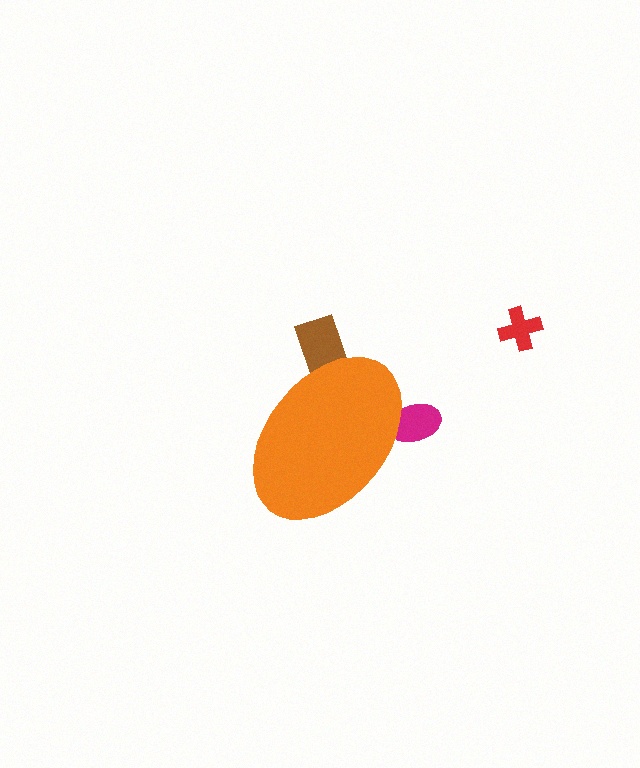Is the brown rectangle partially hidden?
Yes, the brown rectangle is partially hidden behind the orange ellipse.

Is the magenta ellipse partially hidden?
Yes, the magenta ellipse is partially hidden behind the orange ellipse.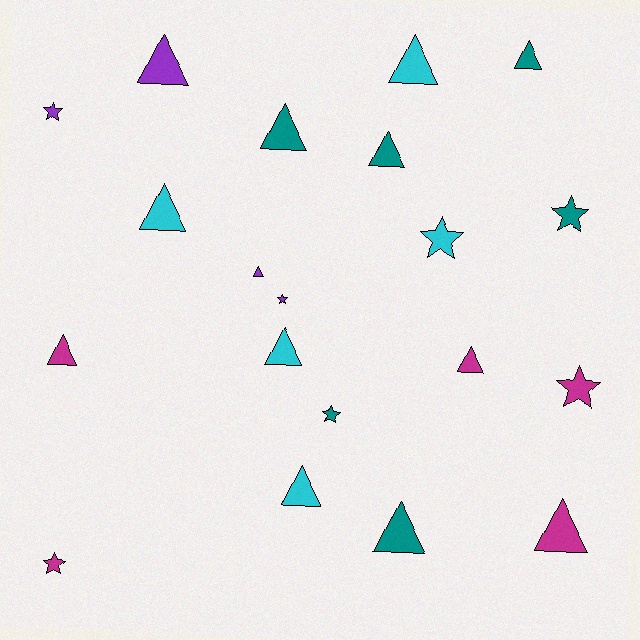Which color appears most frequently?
Teal, with 6 objects.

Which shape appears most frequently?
Triangle, with 13 objects.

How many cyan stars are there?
There is 1 cyan star.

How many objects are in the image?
There are 20 objects.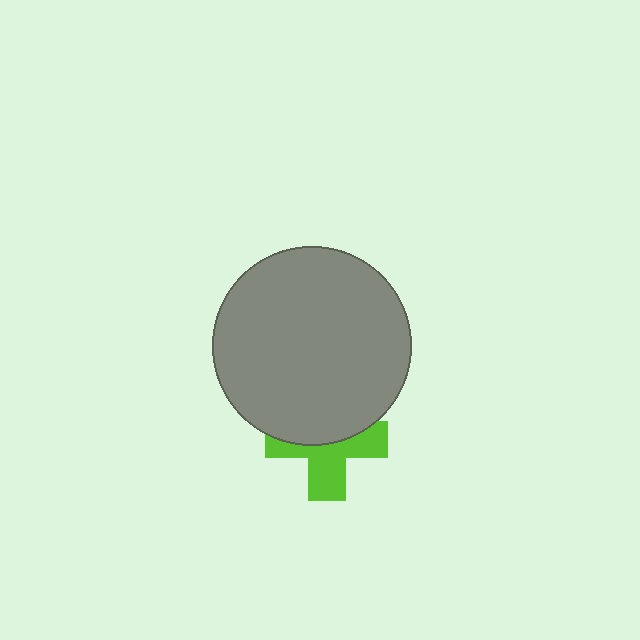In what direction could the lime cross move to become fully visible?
The lime cross could move down. That would shift it out from behind the gray circle entirely.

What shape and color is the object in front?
The object in front is a gray circle.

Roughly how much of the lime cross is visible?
About half of it is visible (roughly 52%).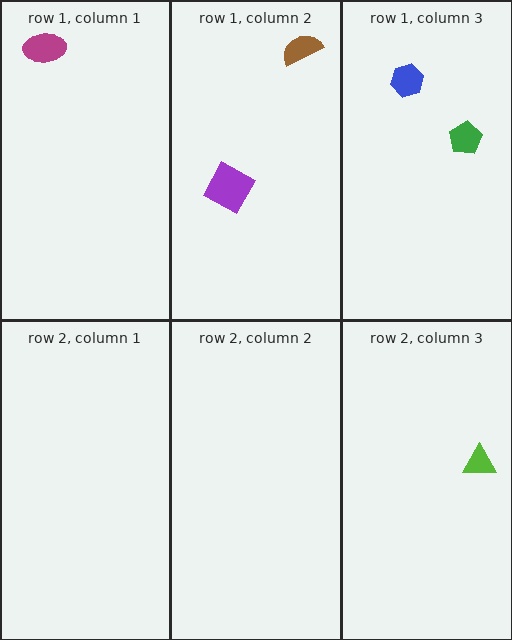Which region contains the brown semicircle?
The row 1, column 2 region.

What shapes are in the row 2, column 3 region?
The lime triangle.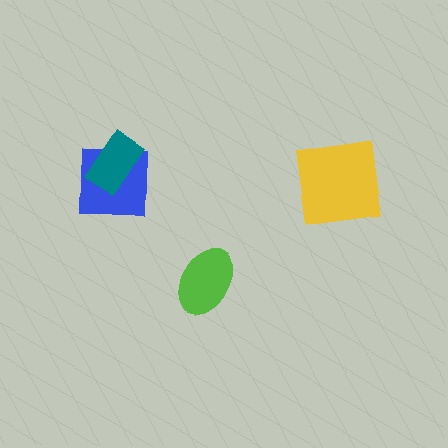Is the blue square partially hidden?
Yes, it is partially covered by another shape.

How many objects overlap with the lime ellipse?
0 objects overlap with the lime ellipse.